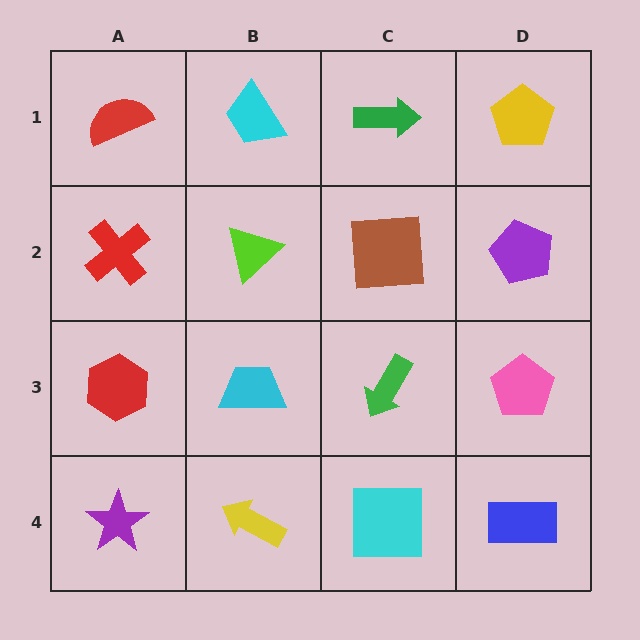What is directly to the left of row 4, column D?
A cyan square.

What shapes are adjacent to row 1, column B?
A lime triangle (row 2, column B), a red semicircle (row 1, column A), a green arrow (row 1, column C).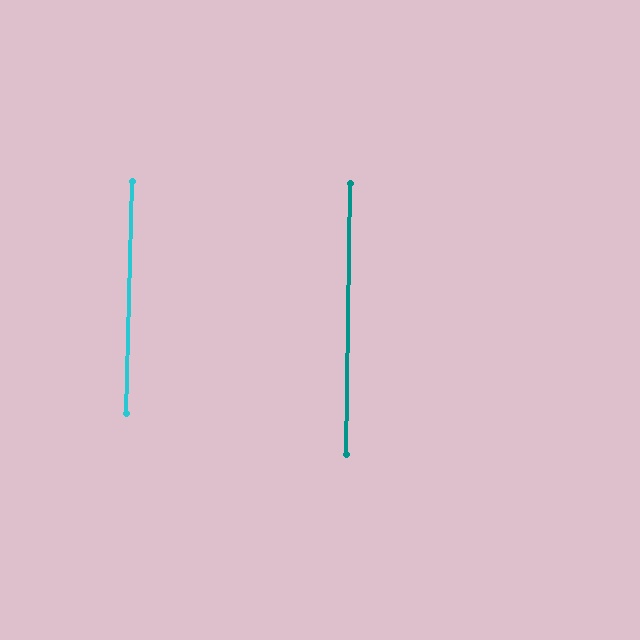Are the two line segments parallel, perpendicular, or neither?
Parallel — their directions differ by only 0.9°.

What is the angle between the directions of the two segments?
Approximately 1 degree.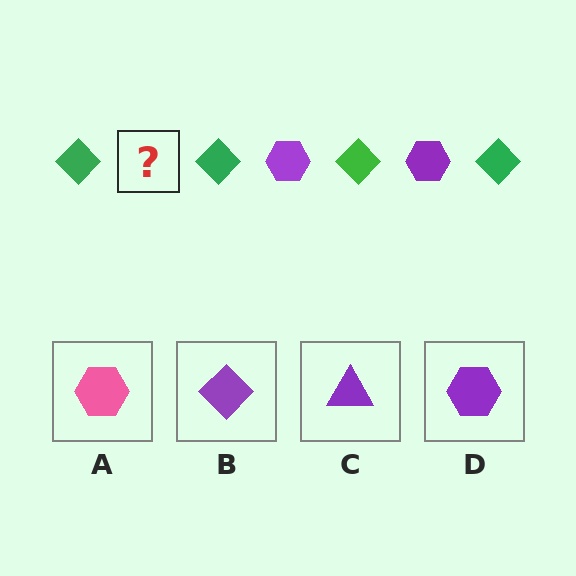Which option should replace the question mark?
Option D.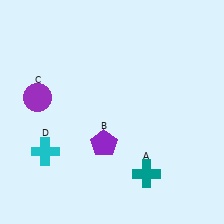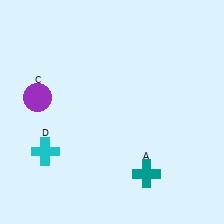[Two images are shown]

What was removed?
The purple pentagon (B) was removed in Image 2.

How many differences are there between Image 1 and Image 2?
There is 1 difference between the two images.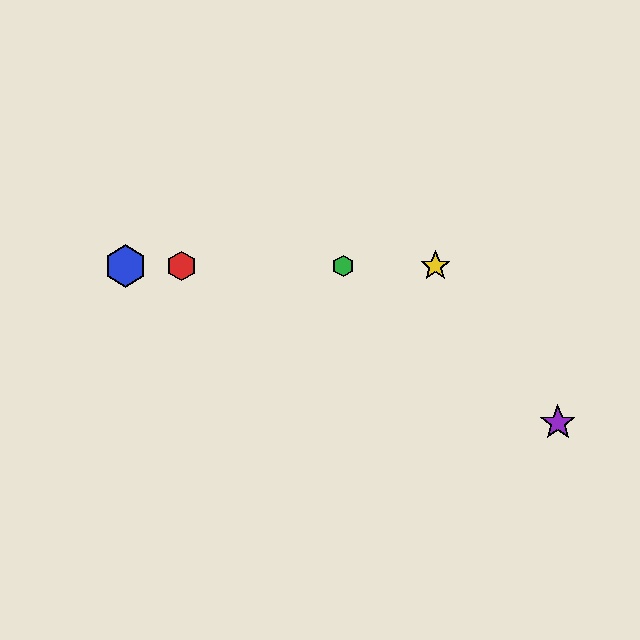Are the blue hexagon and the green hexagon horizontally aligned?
Yes, both are at y≈266.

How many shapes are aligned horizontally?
4 shapes (the red hexagon, the blue hexagon, the green hexagon, the yellow star) are aligned horizontally.